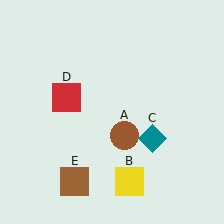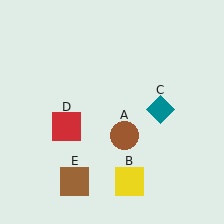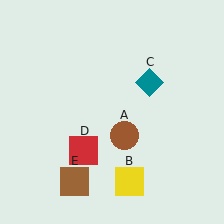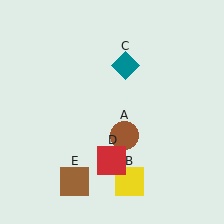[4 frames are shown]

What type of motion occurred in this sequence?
The teal diamond (object C), red square (object D) rotated counterclockwise around the center of the scene.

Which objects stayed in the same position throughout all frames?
Brown circle (object A) and yellow square (object B) and brown square (object E) remained stationary.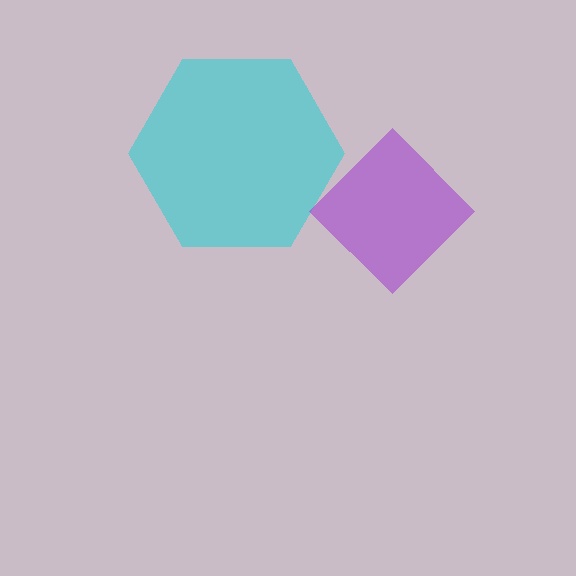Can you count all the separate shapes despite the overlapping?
Yes, there are 2 separate shapes.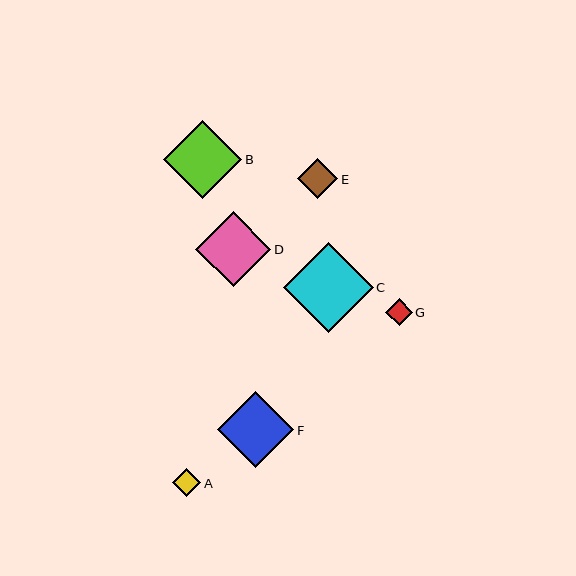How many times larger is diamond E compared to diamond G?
Diamond E is approximately 1.5 times the size of diamond G.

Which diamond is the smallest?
Diamond G is the smallest with a size of approximately 26 pixels.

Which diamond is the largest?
Diamond C is the largest with a size of approximately 90 pixels.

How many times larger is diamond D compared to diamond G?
Diamond D is approximately 2.8 times the size of diamond G.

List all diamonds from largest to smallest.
From largest to smallest: C, B, F, D, E, A, G.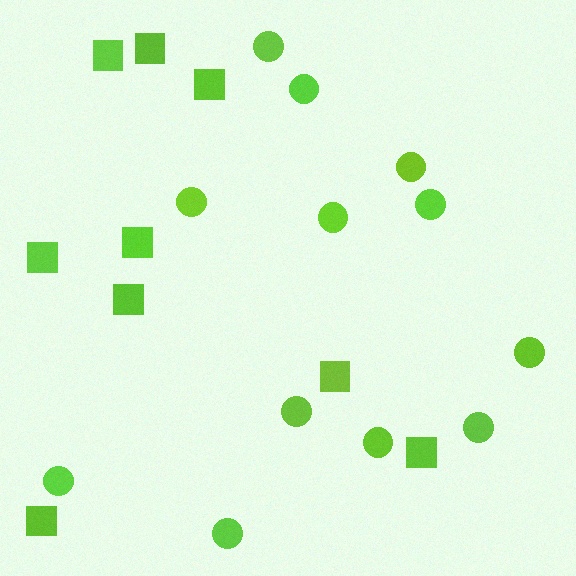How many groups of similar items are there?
There are 2 groups: one group of circles (12) and one group of squares (9).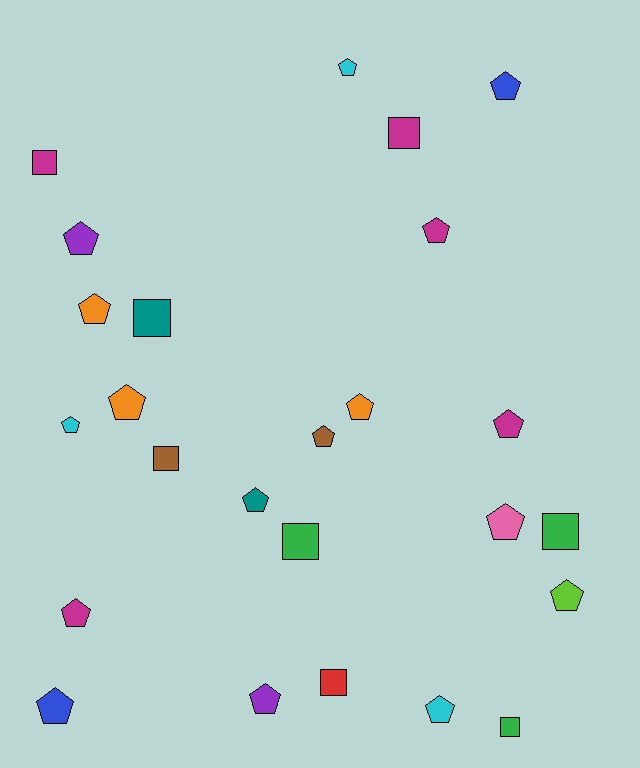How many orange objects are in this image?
There are 3 orange objects.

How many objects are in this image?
There are 25 objects.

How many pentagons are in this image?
There are 17 pentagons.